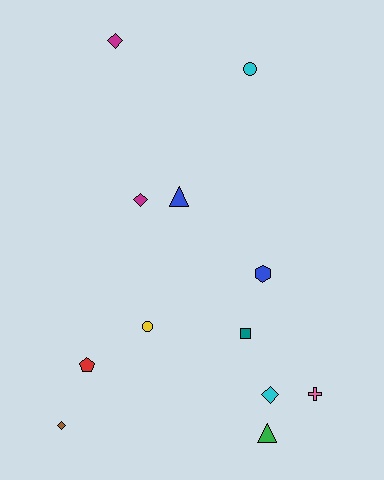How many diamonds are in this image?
There are 4 diamonds.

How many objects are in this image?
There are 12 objects.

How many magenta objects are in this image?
There are 2 magenta objects.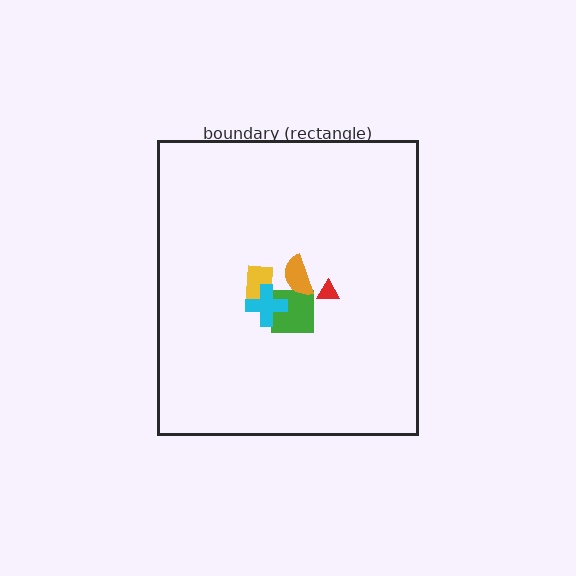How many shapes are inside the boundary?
5 inside, 0 outside.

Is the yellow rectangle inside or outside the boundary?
Inside.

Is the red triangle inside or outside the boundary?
Inside.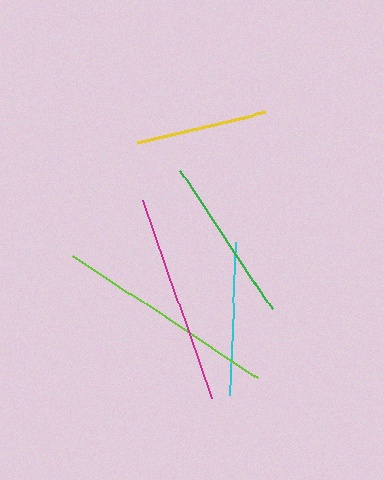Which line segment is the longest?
The lime line is the longest at approximately 222 pixels.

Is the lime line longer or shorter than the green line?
The lime line is longer than the green line.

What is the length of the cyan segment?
The cyan segment is approximately 154 pixels long.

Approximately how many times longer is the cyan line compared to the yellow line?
The cyan line is approximately 1.2 times the length of the yellow line.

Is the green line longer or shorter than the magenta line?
The magenta line is longer than the green line.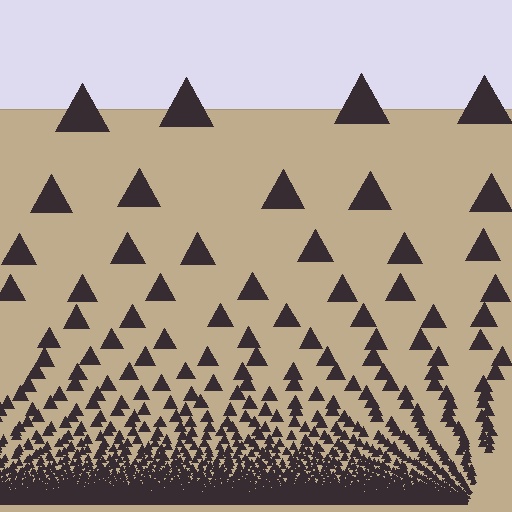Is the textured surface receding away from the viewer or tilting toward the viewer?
The surface appears to tilt toward the viewer. Texture elements get larger and sparser toward the top.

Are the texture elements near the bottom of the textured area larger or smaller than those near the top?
Smaller. The gradient is inverted — elements near the bottom are smaller and denser.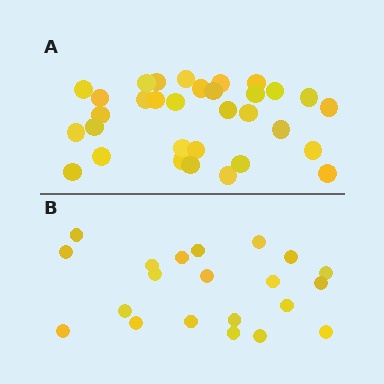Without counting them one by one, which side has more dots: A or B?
Region A (the top region) has more dots.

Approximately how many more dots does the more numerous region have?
Region A has roughly 12 or so more dots than region B.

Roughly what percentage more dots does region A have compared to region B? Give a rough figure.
About 50% more.